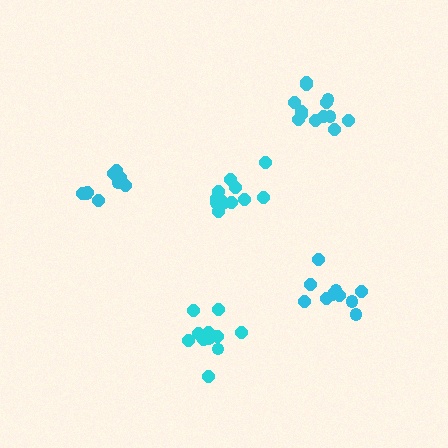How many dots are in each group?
Group 1: 10 dots, Group 2: 9 dots, Group 3: 11 dots, Group 4: 13 dots, Group 5: 12 dots (55 total).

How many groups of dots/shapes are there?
There are 5 groups.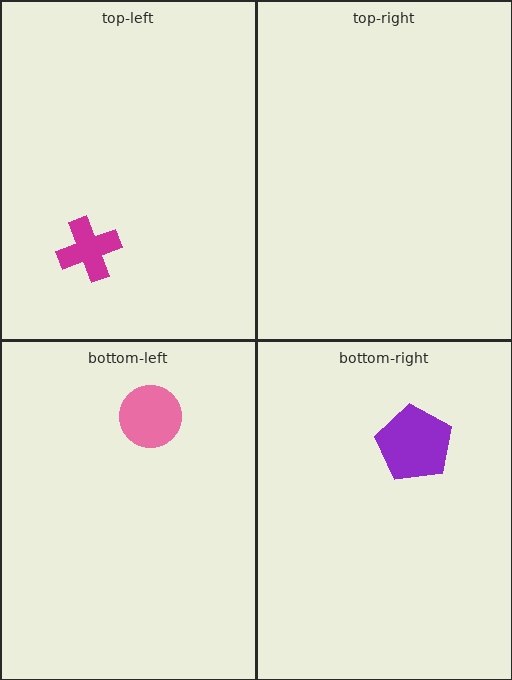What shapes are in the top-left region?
The magenta cross.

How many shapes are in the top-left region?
1.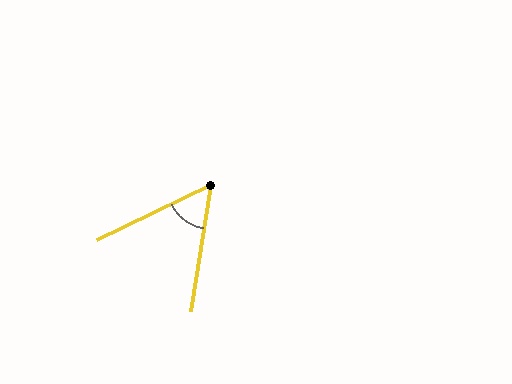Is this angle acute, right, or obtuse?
It is acute.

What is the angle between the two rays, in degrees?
Approximately 55 degrees.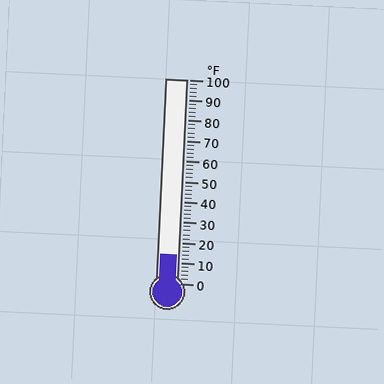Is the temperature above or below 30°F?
The temperature is below 30°F.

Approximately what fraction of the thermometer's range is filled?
The thermometer is filled to approximately 15% of its range.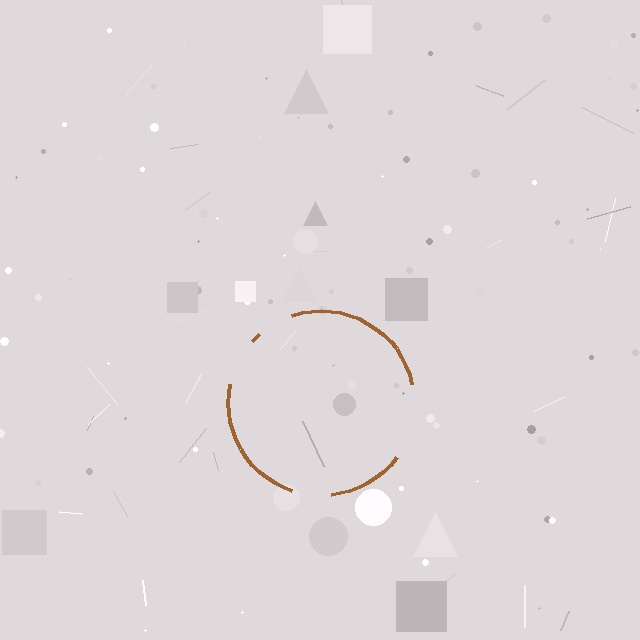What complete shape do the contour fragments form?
The contour fragments form a circle.